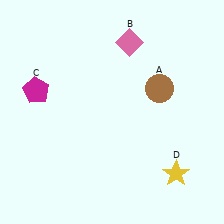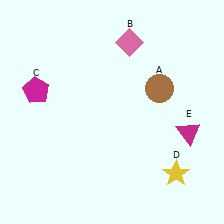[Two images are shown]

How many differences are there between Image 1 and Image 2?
There is 1 difference between the two images.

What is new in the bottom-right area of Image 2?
A magenta triangle (E) was added in the bottom-right area of Image 2.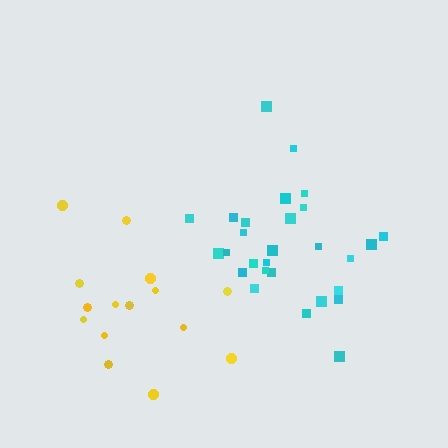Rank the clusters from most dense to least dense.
cyan, yellow.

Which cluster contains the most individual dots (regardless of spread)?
Cyan (28).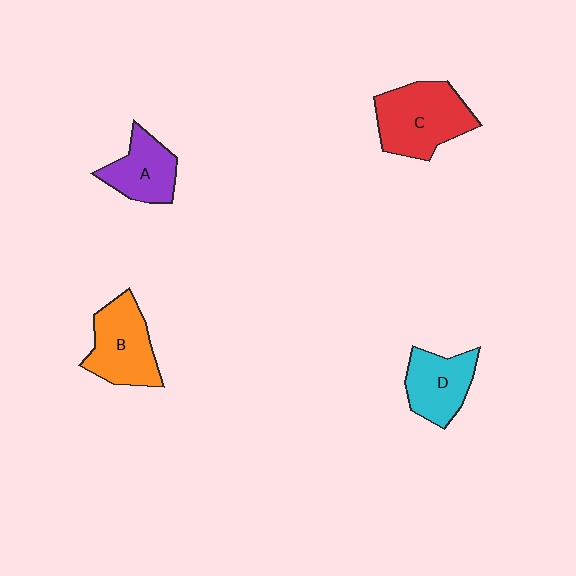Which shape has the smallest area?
Shape A (purple).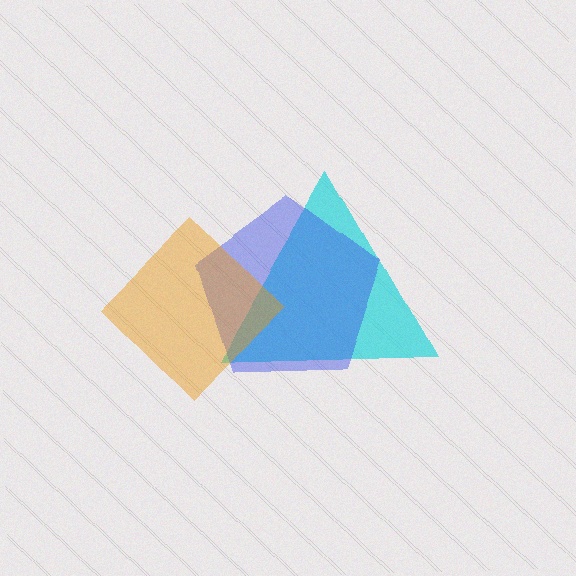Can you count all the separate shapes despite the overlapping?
Yes, there are 3 separate shapes.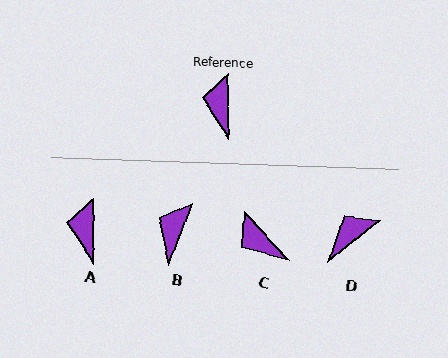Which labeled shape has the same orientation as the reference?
A.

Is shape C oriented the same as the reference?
No, it is off by about 43 degrees.